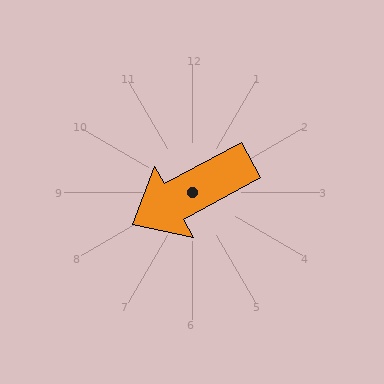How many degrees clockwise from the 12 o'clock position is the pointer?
Approximately 242 degrees.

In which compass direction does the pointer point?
Southwest.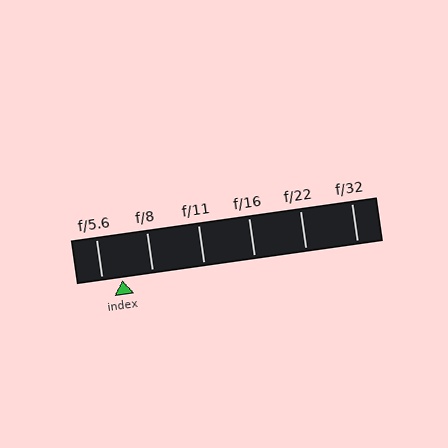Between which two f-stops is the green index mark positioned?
The index mark is between f/5.6 and f/8.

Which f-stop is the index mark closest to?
The index mark is closest to f/5.6.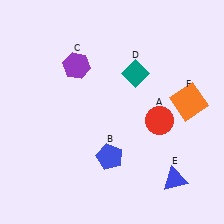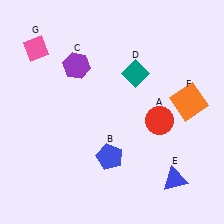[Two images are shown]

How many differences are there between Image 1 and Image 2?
There is 1 difference between the two images.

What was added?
A pink diamond (G) was added in Image 2.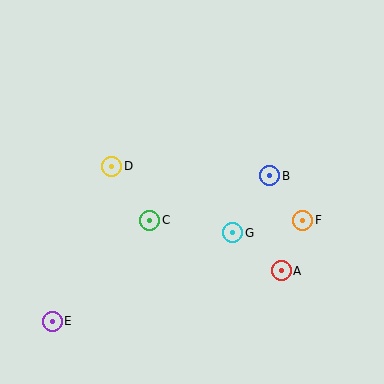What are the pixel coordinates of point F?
Point F is at (303, 220).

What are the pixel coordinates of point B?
Point B is at (270, 176).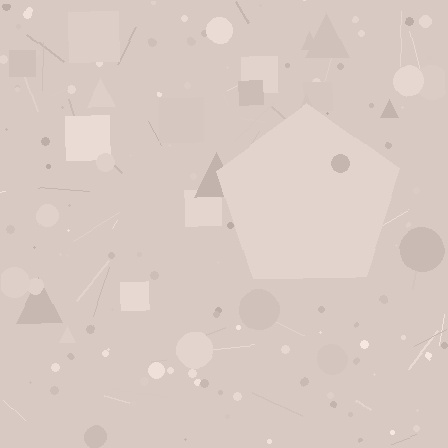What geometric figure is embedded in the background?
A pentagon is embedded in the background.